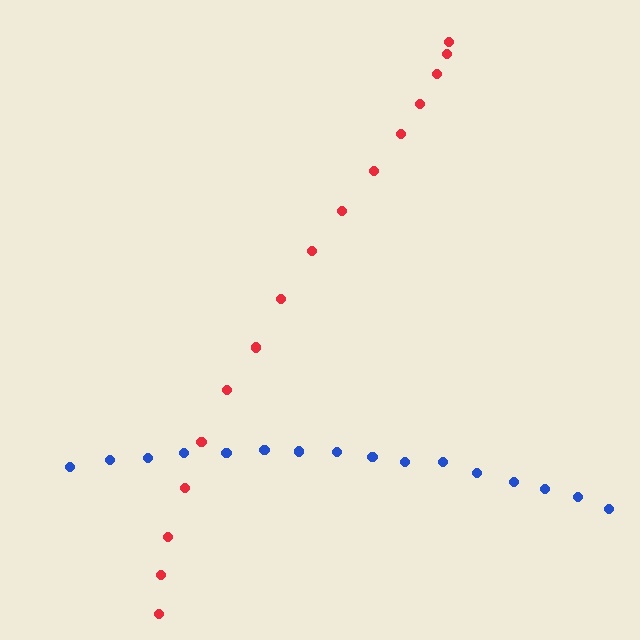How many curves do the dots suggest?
There are 2 distinct paths.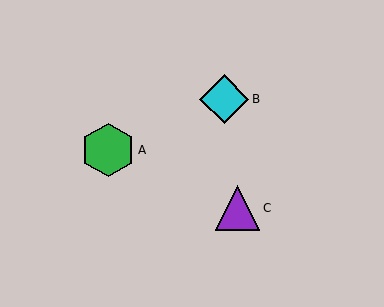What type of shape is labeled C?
Shape C is a purple triangle.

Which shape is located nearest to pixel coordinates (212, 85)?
The cyan diamond (labeled B) at (224, 99) is nearest to that location.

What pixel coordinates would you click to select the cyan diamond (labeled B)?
Click at (224, 99) to select the cyan diamond B.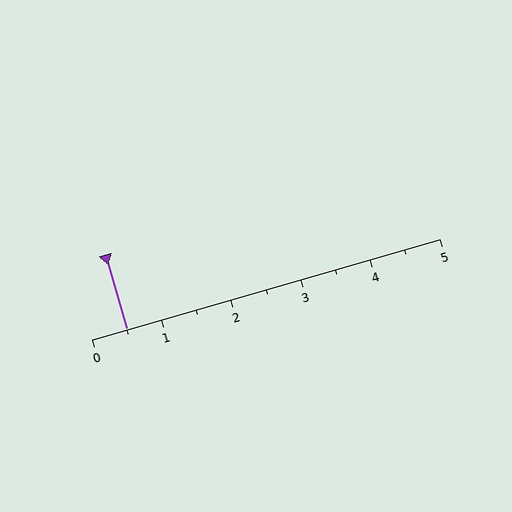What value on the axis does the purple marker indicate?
The marker indicates approximately 0.5.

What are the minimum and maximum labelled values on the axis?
The axis runs from 0 to 5.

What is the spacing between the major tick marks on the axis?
The major ticks are spaced 1 apart.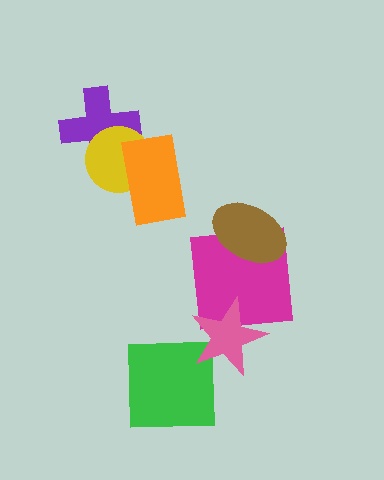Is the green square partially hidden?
Yes, it is partially covered by another shape.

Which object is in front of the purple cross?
The yellow circle is in front of the purple cross.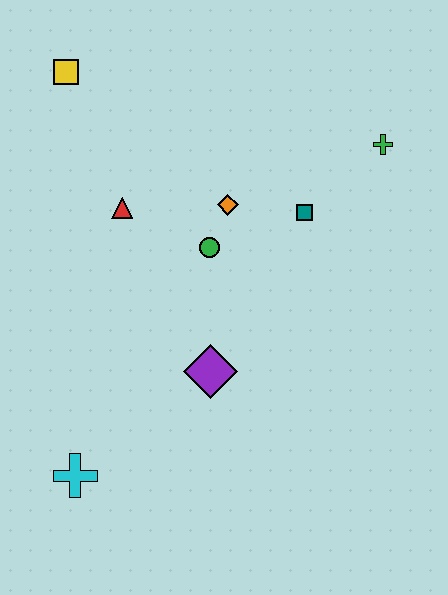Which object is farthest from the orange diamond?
The cyan cross is farthest from the orange diamond.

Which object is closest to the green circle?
The orange diamond is closest to the green circle.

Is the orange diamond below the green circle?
No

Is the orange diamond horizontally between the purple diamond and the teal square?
Yes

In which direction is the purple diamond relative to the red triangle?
The purple diamond is below the red triangle.